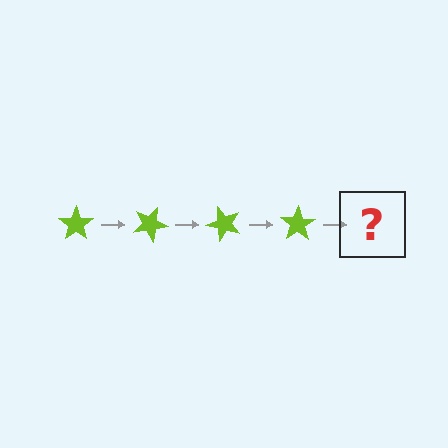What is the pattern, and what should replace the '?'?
The pattern is that the star rotates 25 degrees each step. The '?' should be a lime star rotated 100 degrees.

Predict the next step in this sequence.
The next step is a lime star rotated 100 degrees.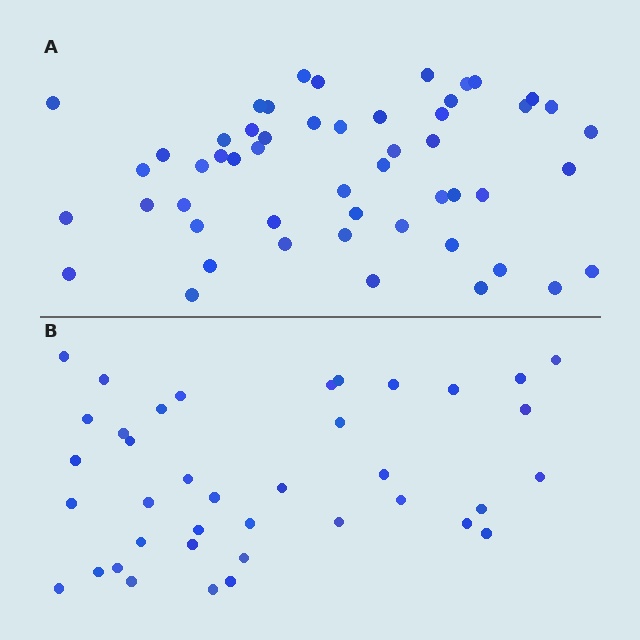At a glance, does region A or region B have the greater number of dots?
Region A (the top region) has more dots.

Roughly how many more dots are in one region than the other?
Region A has approximately 15 more dots than region B.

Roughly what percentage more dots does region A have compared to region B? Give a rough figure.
About 35% more.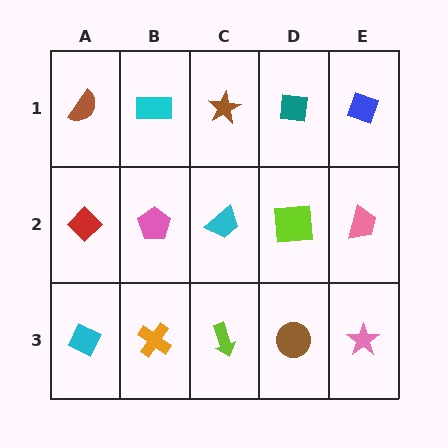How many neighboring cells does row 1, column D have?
3.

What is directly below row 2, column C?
A lime arrow.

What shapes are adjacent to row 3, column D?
A lime square (row 2, column D), a lime arrow (row 3, column C), a pink star (row 3, column E).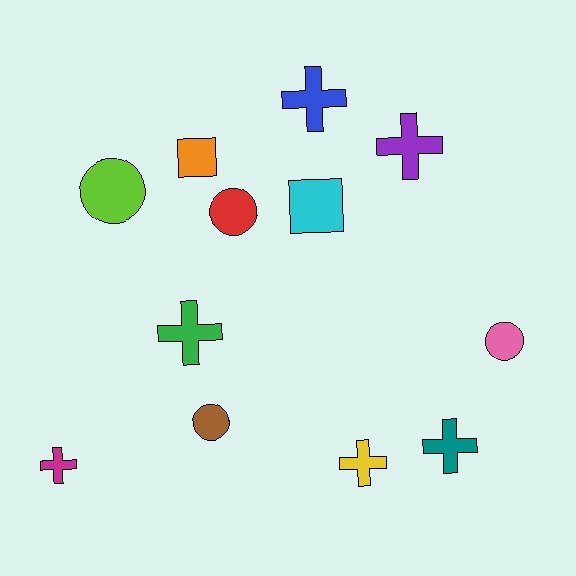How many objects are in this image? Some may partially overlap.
There are 12 objects.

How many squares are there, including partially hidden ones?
There are 2 squares.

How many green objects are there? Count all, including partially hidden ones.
There is 1 green object.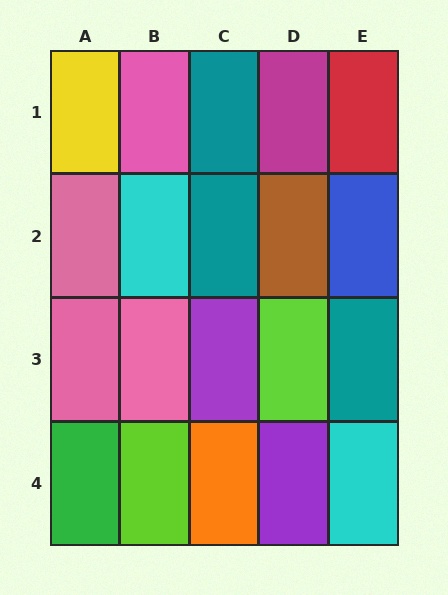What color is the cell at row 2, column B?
Cyan.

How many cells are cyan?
2 cells are cyan.